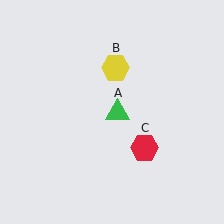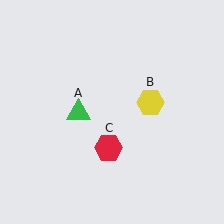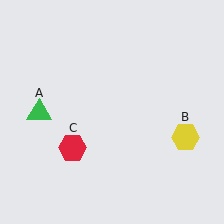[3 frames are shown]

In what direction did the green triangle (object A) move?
The green triangle (object A) moved left.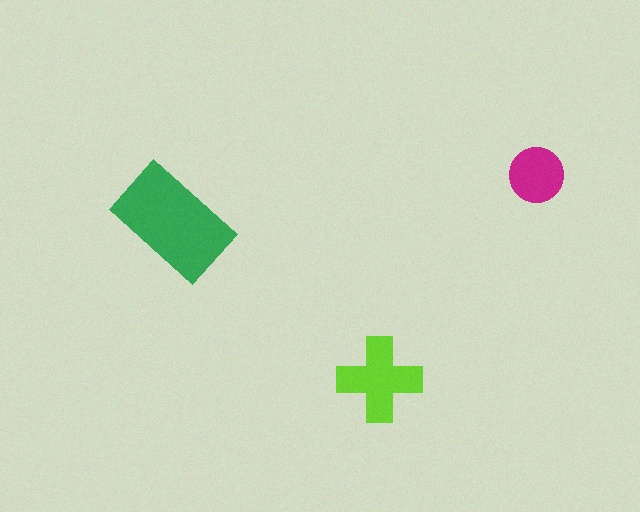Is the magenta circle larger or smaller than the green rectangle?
Smaller.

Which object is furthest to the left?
The green rectangle is leftmost.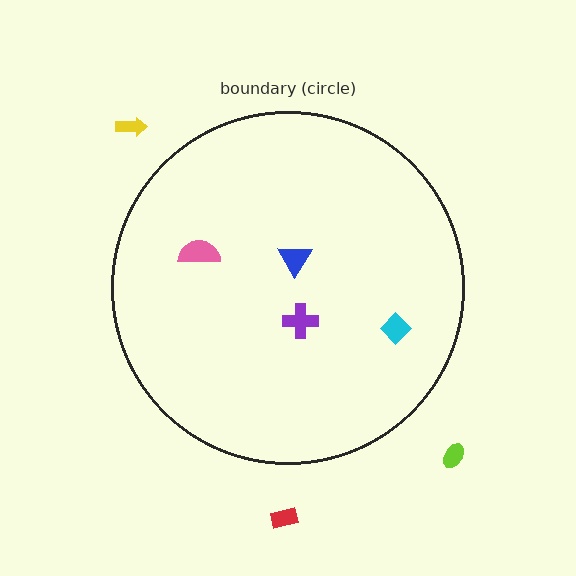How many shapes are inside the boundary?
4 inside, 3 outside.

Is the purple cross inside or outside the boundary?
Inside.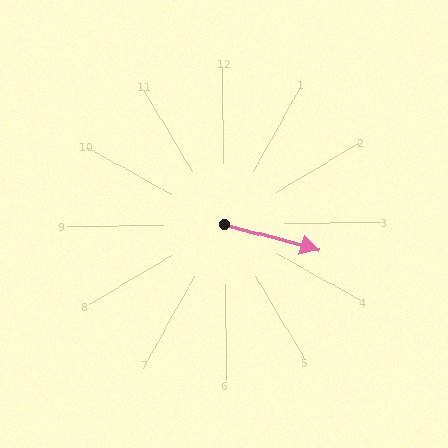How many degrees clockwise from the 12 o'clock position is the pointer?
Approximately 106 degrees.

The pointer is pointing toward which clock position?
Roughly 4 o'clock.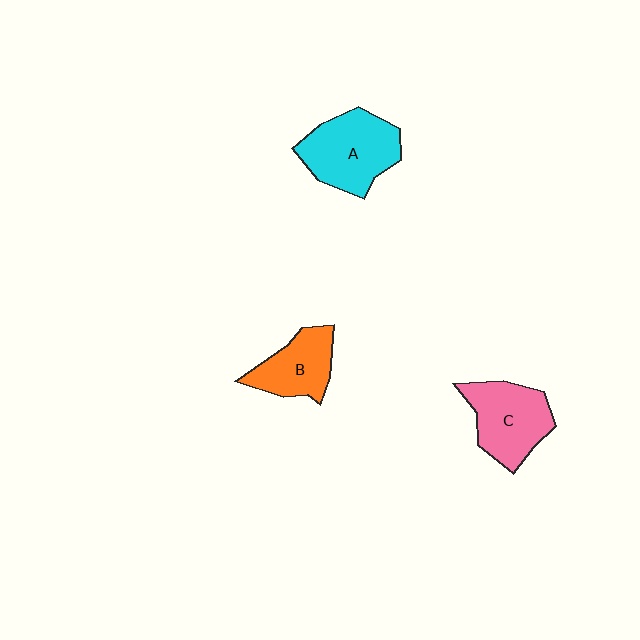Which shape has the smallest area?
Shape B (orange).